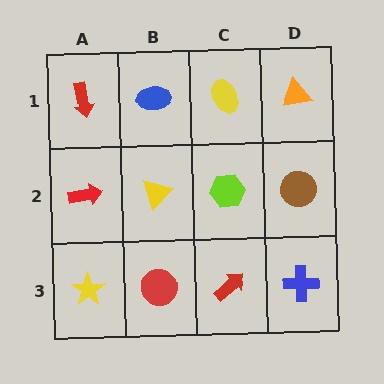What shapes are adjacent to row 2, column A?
A red arrow (row 1, column A), a yellow star (row 3, column A), a yellow triangle (row 2, column B).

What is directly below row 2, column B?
A red circle.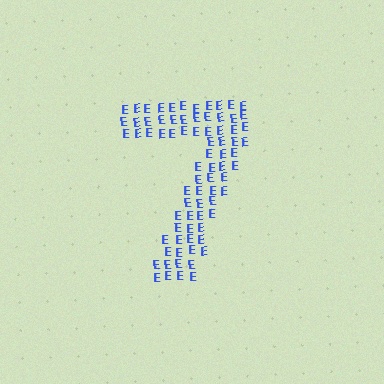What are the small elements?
The small elements are letter E's.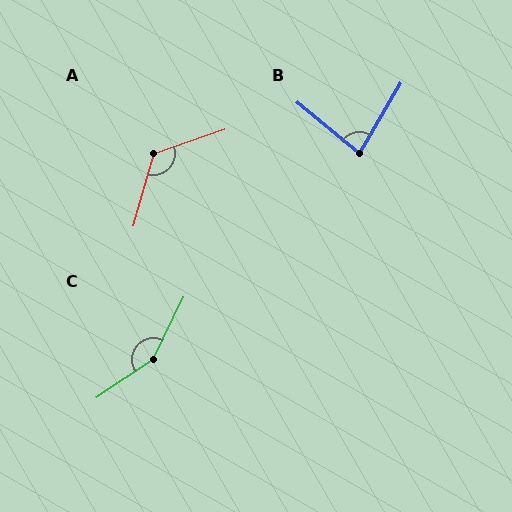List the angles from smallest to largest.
B (81°), A (125°), C (150°).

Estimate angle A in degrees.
Approximately 125 degrees.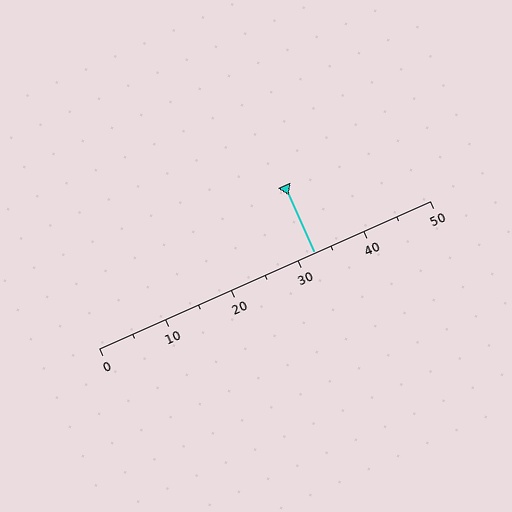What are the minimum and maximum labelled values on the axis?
The axis runs from 0 to 50.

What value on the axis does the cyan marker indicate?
The marker indicates approximately 32.5.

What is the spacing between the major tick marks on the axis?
The major ticks are spaced 10 apart.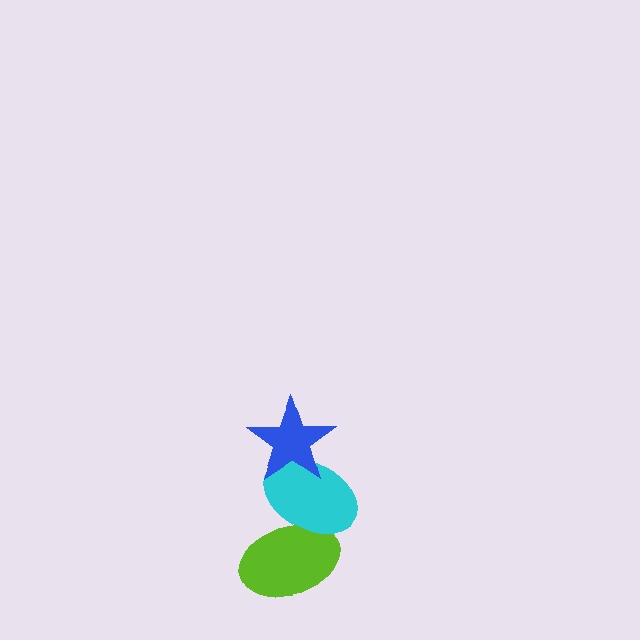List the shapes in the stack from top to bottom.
From top to bottom: the blue star, the cyan ellipse, the lime ellipse.